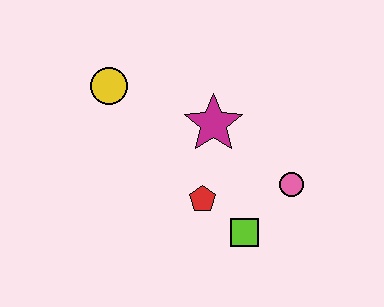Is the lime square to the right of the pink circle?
No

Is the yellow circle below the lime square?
No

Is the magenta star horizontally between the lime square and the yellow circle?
Yes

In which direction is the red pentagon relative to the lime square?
The red pentagon is to the left of the lime square.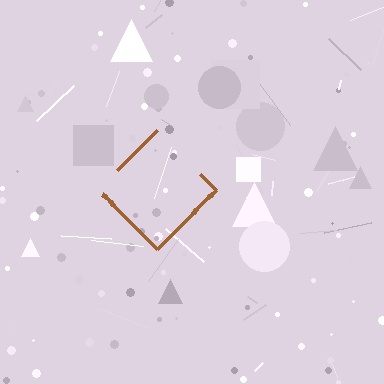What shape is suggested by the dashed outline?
The dashed outline suggests a diamond.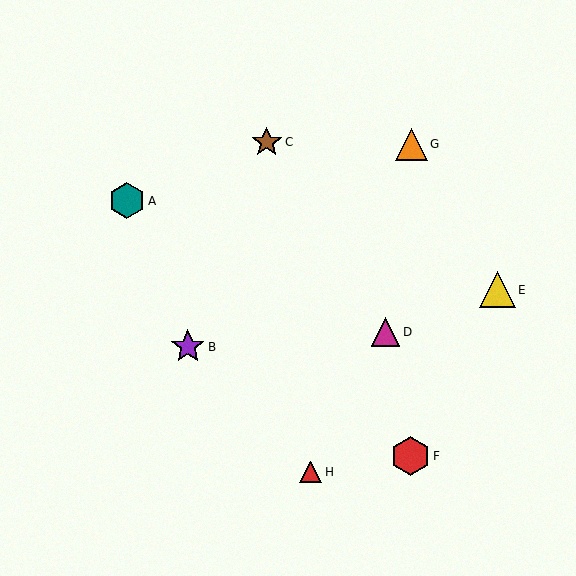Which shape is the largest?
The red hexagon (labeled F) is the largest.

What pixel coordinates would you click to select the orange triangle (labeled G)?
Click at (411, 144) to select the orange triangle G.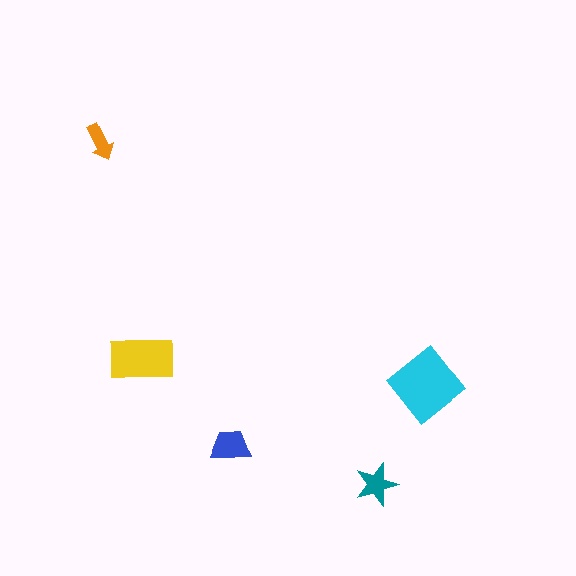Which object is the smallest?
The orange arrow.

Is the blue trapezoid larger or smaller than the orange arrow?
Larger.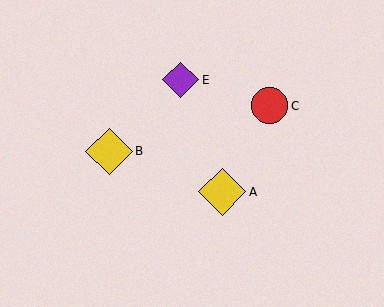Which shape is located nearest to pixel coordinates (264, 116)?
The red circle (labeled C) at (270, 106) is nearest to that location.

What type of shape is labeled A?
Shape A is a yellow diamond.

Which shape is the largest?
The yellow diamond (labeled A) is the largest.